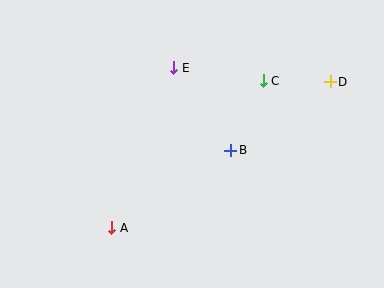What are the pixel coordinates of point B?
Point B is at (231, 150).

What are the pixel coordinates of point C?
Point C is at (263, 81).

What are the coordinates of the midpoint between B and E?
The midpoint between B and E is at (202, 109).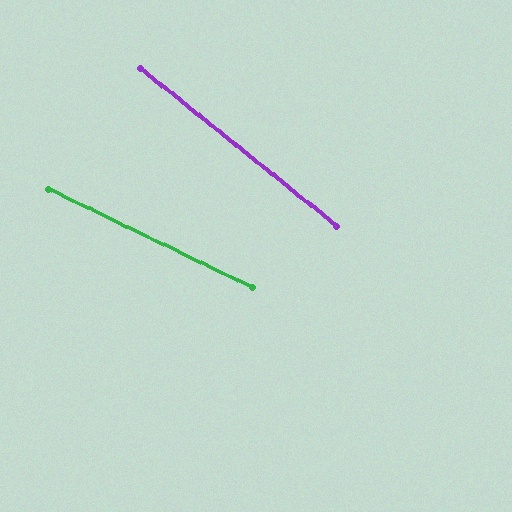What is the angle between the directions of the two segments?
Approximately 13 degrees.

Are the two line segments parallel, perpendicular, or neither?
Neither parallel nor perpendicular — they differ by about 13°.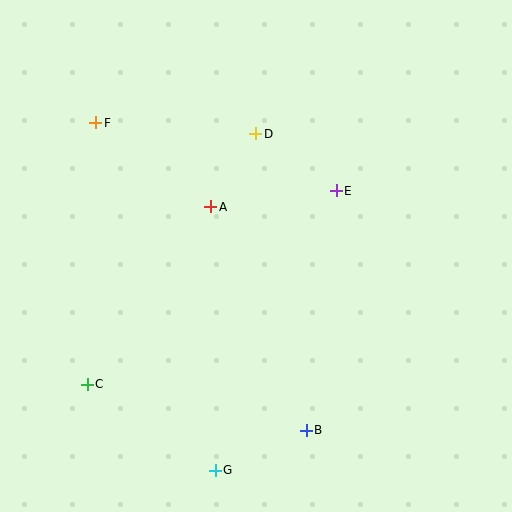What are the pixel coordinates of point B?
Point B is at (306, 430).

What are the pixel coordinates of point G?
Point G is at (215, 470).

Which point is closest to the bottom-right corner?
Point B is closest to the bottom-right corner.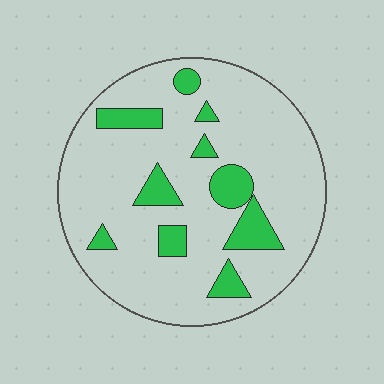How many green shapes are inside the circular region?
10.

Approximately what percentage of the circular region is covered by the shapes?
Approximately 15%.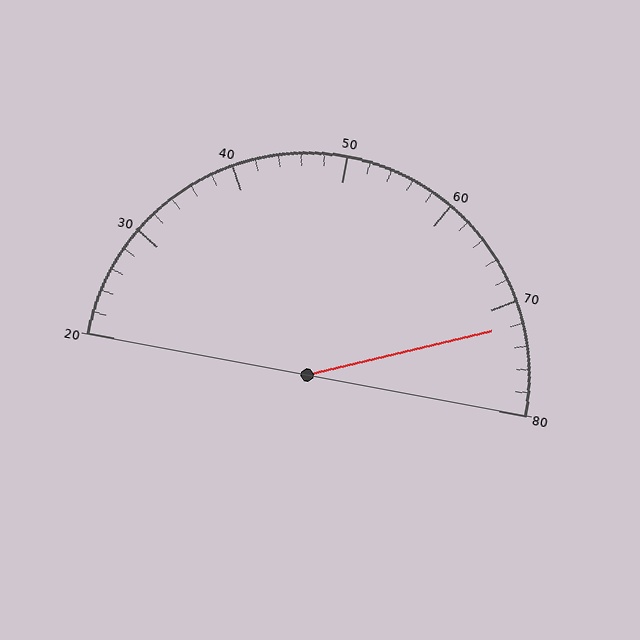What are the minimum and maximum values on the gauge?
The gauge ranges from 20 to 80.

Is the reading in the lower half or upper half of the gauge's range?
The reading is in the upper half of the range (20 to 80).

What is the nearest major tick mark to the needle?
The nearest major tick mark is 70.